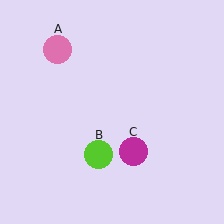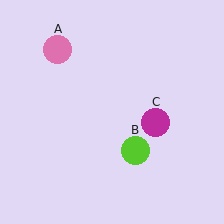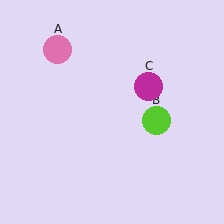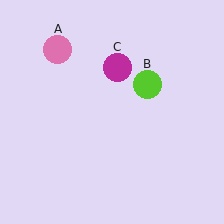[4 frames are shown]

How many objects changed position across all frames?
2 objects changed position: lime circle (object B), magenta circle (object C).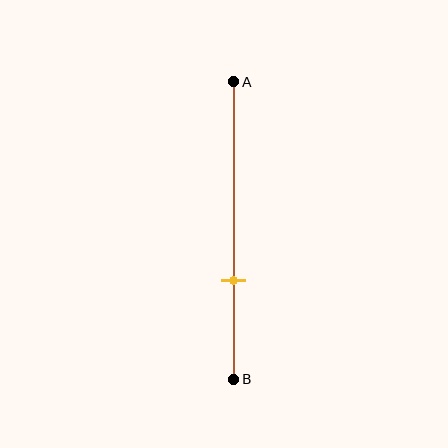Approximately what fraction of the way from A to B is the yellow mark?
The yellow mark is approximately 65% of the way from A to B.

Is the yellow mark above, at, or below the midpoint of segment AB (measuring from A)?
The yellow mark is below the midpoint of segment AB.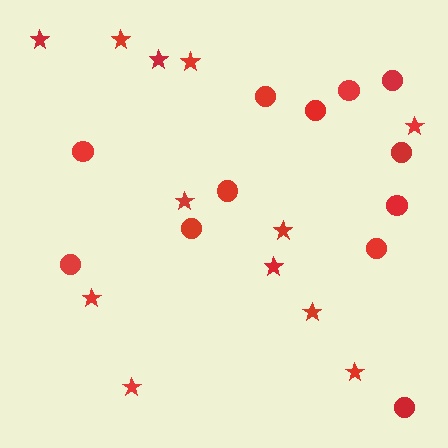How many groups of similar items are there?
There are 2 groups: one group of circles (12) and one group of stars (12).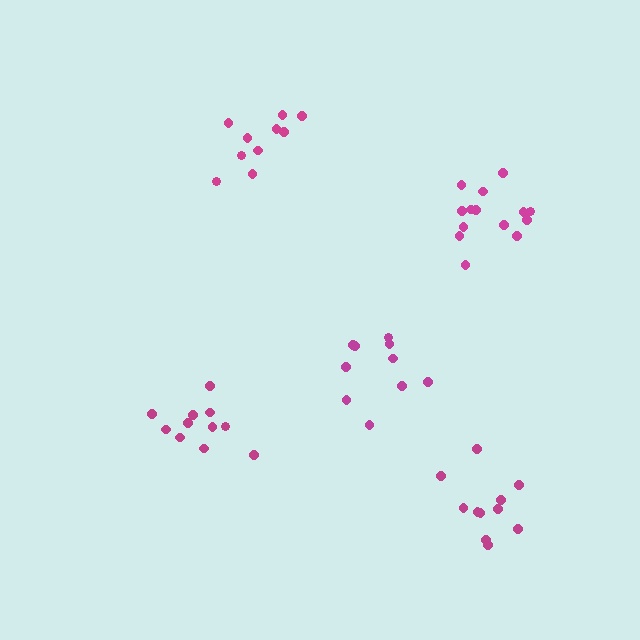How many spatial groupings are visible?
There are 5 spatial groupings.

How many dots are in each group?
Group 1: 11 dots, Group 2: 10 dots, Group 3: 14 dots, Group 4: 10 dots, Group 5: 11 dots (56 total).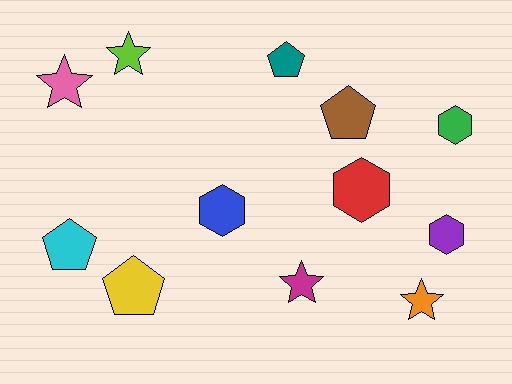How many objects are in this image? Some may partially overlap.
There are 12 objects.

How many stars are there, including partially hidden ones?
There are 4 stars.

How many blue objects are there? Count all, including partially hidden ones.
There is 1 blue object.